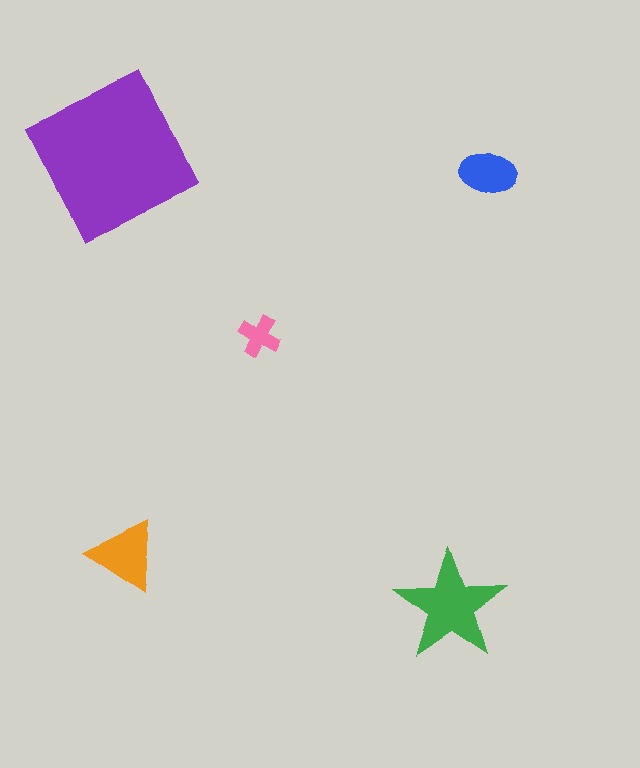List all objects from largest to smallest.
The purple square, the green star, the orange triangle, the blue ellipse, the pink cross.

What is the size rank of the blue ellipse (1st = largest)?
4th.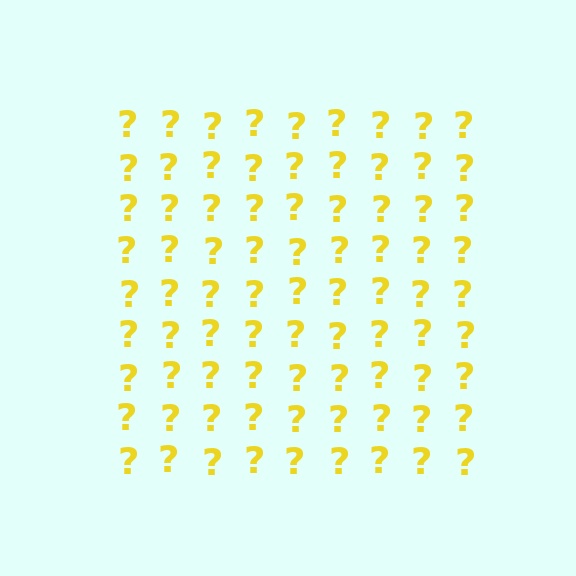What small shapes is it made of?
It is made of small question marks.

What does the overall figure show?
The overall figure shows a square.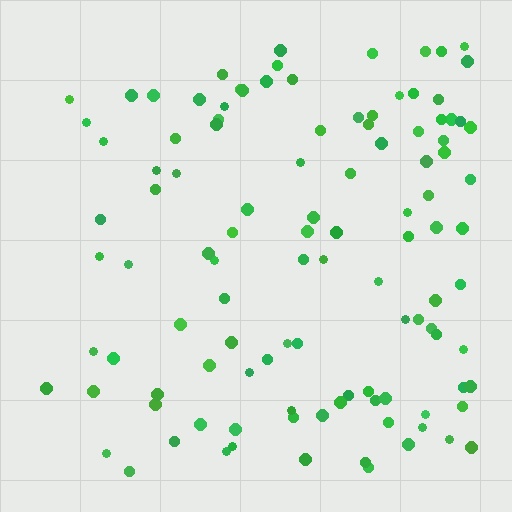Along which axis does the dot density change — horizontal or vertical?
Horizontal.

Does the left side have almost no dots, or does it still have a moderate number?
Still a moderate number, just noticeably fewer than the right.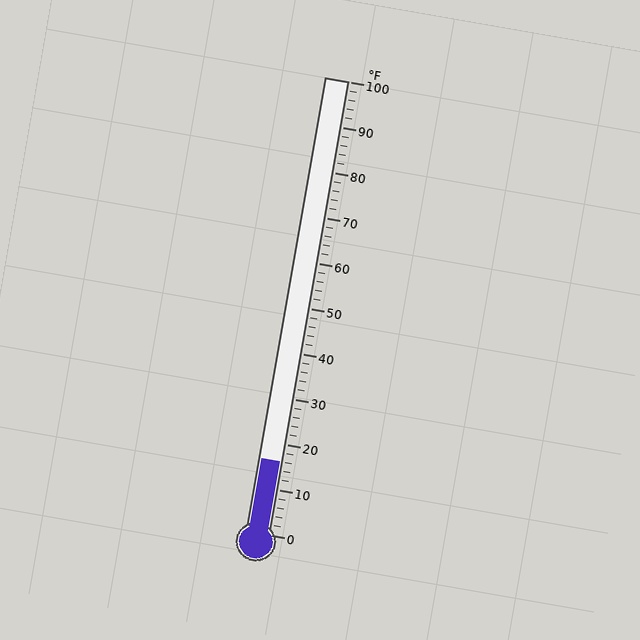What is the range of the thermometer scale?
The thermometer scale ranges from 0°F to 100°F.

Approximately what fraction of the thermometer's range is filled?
The thermometer is filled to approximately 15% of its range.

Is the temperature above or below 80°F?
The temperature is below 80°F.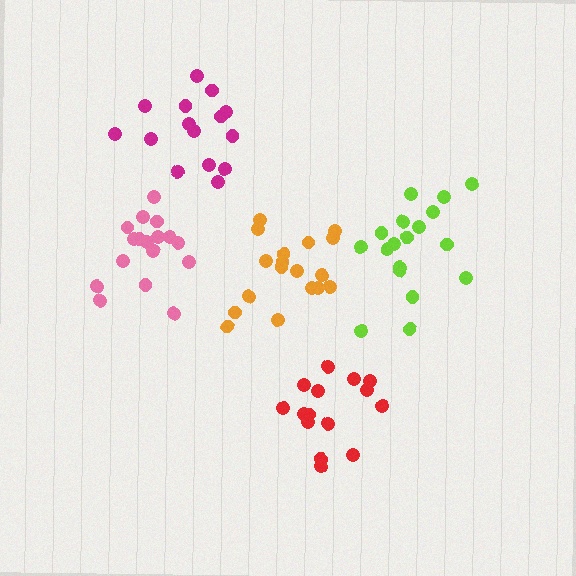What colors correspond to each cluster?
The clusters are colored: orange, magenta, red, lime, pink.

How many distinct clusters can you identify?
There are 5 distinct clusters.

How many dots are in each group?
Group 1: 18 dots, Group 2: 15 dots, Group 3: 15 dots, Group 4: 18 dots, Group 5: 17 dots (83 total).